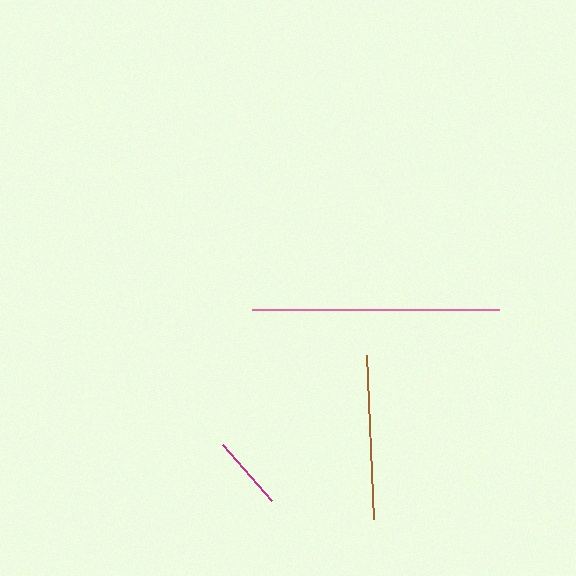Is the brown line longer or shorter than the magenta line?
The brown line is longer than the magenta line.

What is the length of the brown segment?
The brown segment is approximately 164 pixels long.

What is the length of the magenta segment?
The magenta segment is approximately 74 pixels long.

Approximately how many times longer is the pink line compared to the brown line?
The pink line is approximately 1.5 times the length of the brown line.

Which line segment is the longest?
The pink line is the longest at approximately 247 pixels.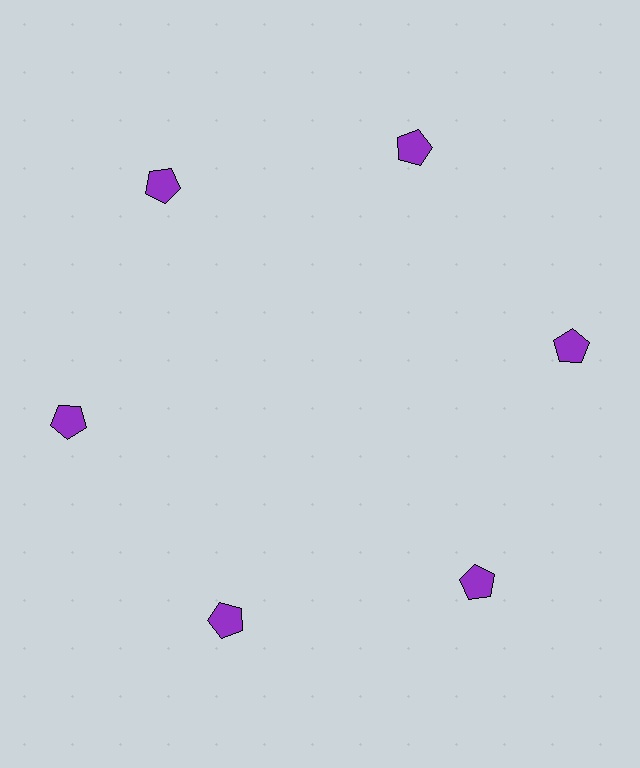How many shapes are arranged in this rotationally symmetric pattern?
There are 6 shapes, arranged in 6 groups of 1.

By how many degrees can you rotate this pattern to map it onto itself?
The pattern maps onto itself every 60 degrees of rotation.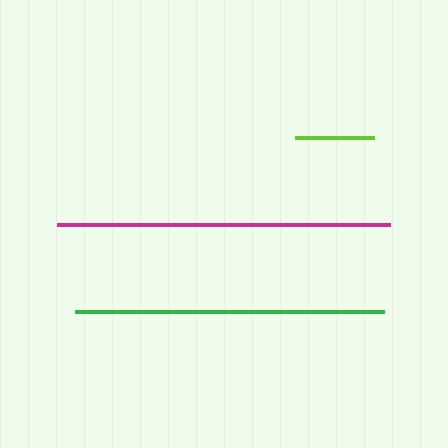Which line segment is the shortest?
The lime line is the shortest at approximately 80 pixels.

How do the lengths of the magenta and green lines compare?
The magenta and green lines are approximately the same length.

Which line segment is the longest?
The magenta line is the longest at approximately 333 pixels.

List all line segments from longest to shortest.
From longest to shortest: magenta, green, lime.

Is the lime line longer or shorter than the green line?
The green line is longer than the lime line.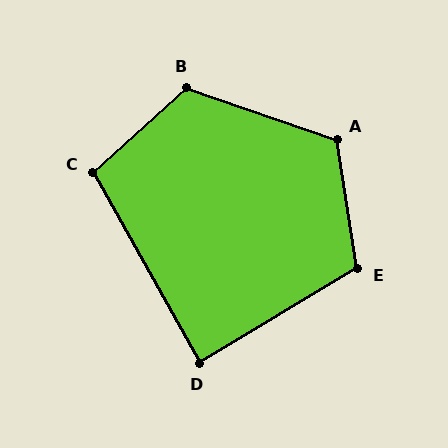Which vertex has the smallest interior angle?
D, at approximately 89 degrees.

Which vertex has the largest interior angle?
B, at approximately 119 degrees.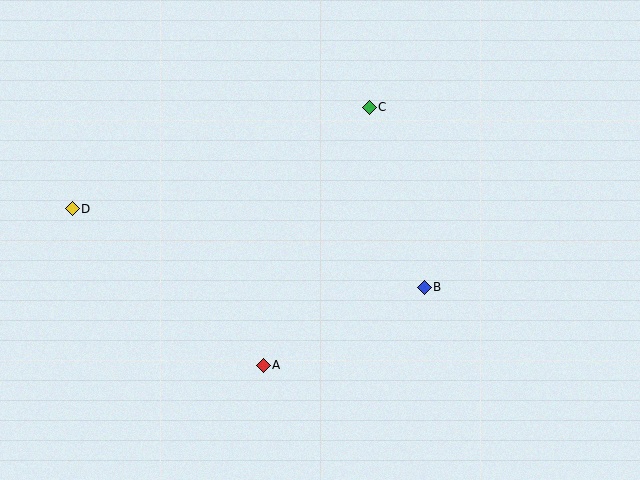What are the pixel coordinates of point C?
Point C is at (369, 107).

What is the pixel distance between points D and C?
The distance between D and C is 314 pixels.